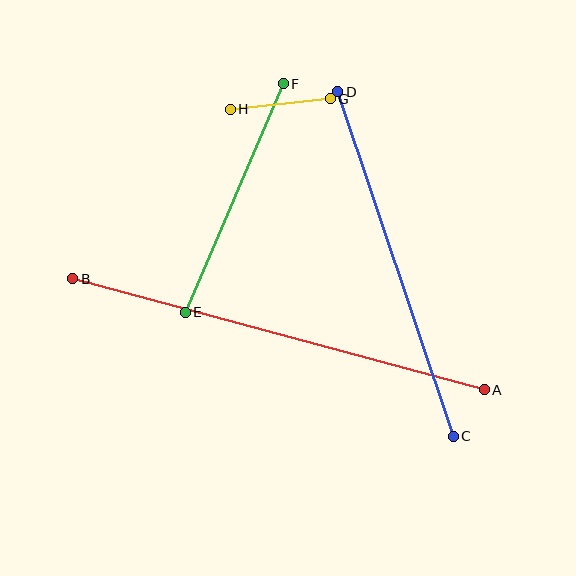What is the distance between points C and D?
The distance is approximately 363 pixels.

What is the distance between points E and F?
The distance is approximately 249 pixels.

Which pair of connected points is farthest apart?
Points A and B are farthest apart.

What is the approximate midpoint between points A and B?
The midpoint is at approximately (279, 334) pixels.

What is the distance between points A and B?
The distance is approximately 426 pixels.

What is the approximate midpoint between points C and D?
The midpoint is at approximately (396, 264) pixels.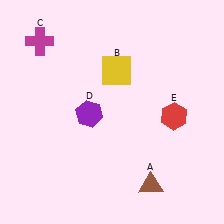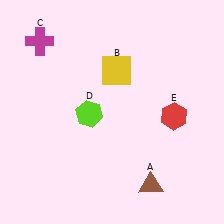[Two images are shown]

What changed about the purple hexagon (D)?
In Image 1, D is purple. In Image 2, it changed to lime.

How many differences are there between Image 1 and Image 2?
There is 1 difference between the two images.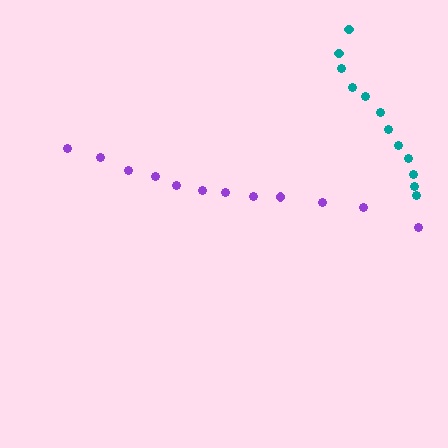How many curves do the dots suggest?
There are 2 distinct paths.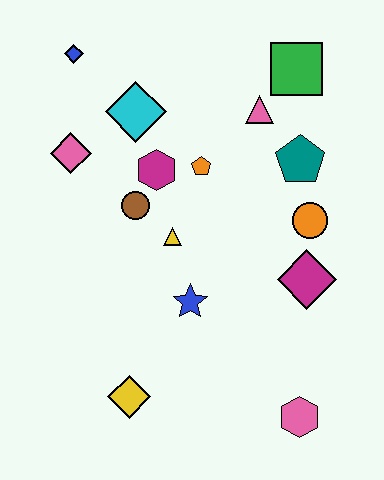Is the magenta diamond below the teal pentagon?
Yes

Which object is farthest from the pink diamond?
The pink hexagon is farthest from the pink diamond.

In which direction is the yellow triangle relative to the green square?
The yellow triangle is below the green square.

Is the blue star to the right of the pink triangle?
No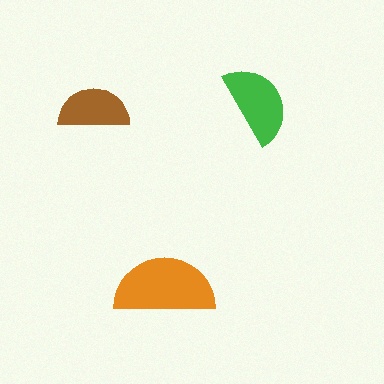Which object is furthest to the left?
The brown semicircle is leftmost.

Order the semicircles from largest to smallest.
the orange one, the green one, the brown one.